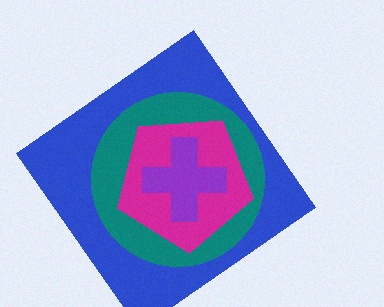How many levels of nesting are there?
4.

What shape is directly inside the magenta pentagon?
The purple cross.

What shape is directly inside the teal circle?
The magenta pentagon.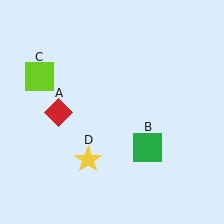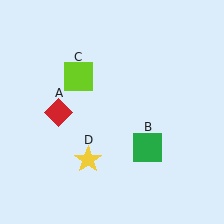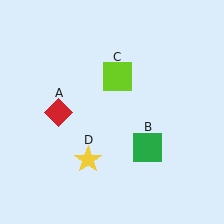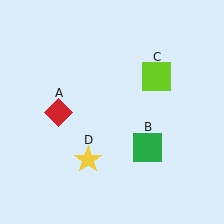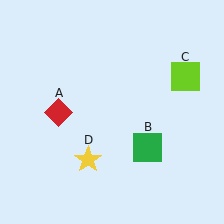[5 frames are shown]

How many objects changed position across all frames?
1 object changed position: lime square (object C).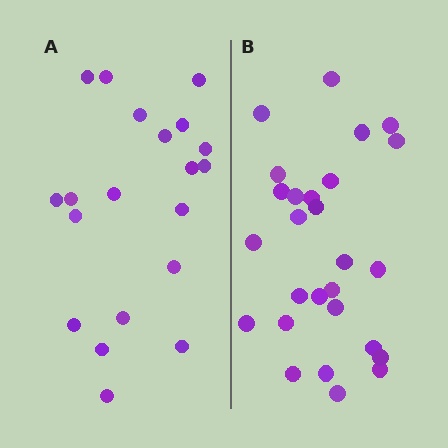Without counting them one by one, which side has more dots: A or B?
Region B (the right region) has more dots.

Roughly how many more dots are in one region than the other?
Region B has roughly 8 or so more dots than region A.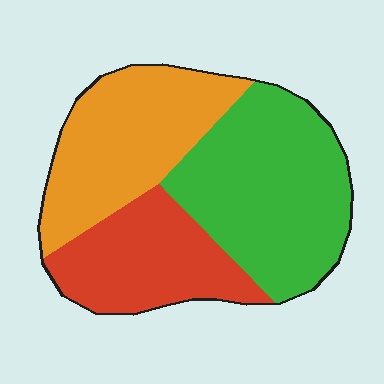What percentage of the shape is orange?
Orange takes up about one third (1/3) of the shape.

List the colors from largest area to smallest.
From largest to smallest: green, orange, red.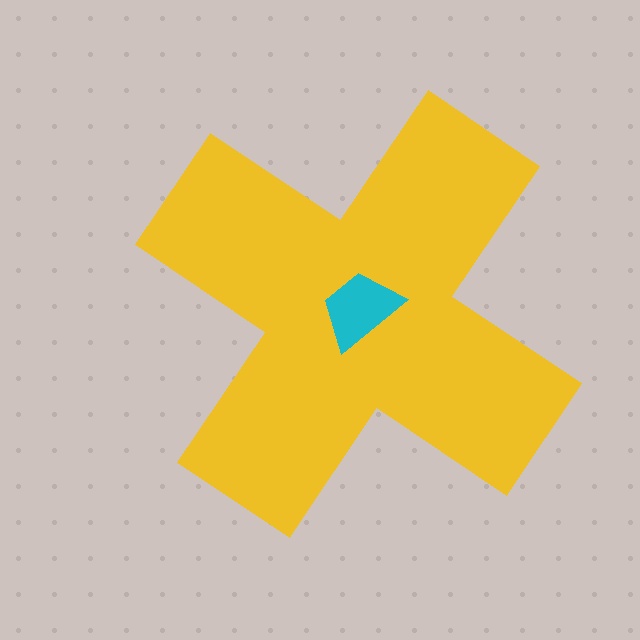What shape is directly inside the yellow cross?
The cyan trapezoid.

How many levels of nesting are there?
2.